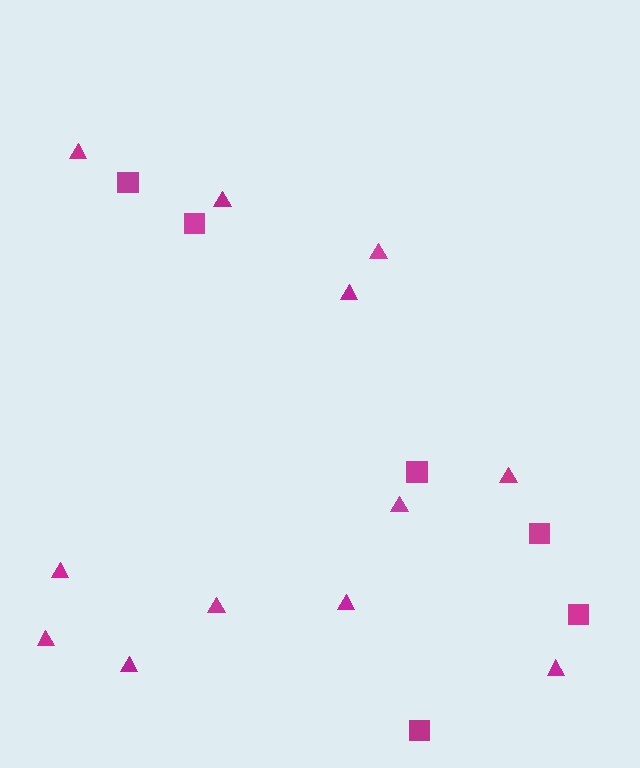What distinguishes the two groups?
There are 2 groups: one group of triangles (12) and one group of squares (6).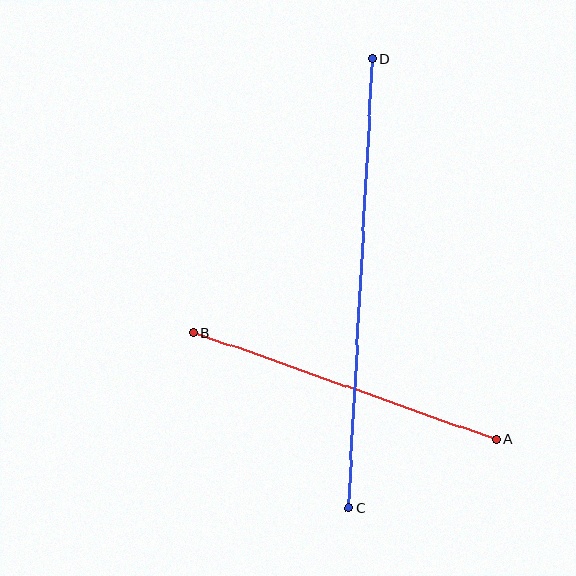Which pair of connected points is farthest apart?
Points C and D are farthest apart.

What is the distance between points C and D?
The distance is approximately 450 pixels.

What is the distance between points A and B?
The distance is approximately 321 pixels.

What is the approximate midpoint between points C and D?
The midpoint is at approximately (360, 284) pixels.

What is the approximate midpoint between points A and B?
The midpoint is at approximately (345, 386) pixels.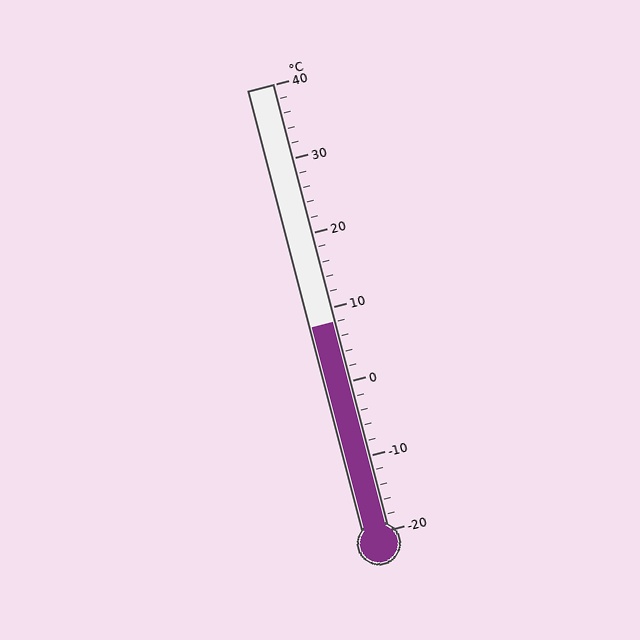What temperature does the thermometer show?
The thermometer shows approximately 8°C.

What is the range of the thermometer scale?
The thermometer scale ranges from -20°C to 40°C.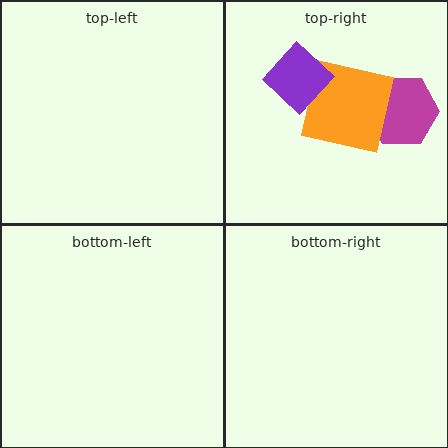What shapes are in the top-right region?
The magenta hexagon, the orange square, the purple diamond.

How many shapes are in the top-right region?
3.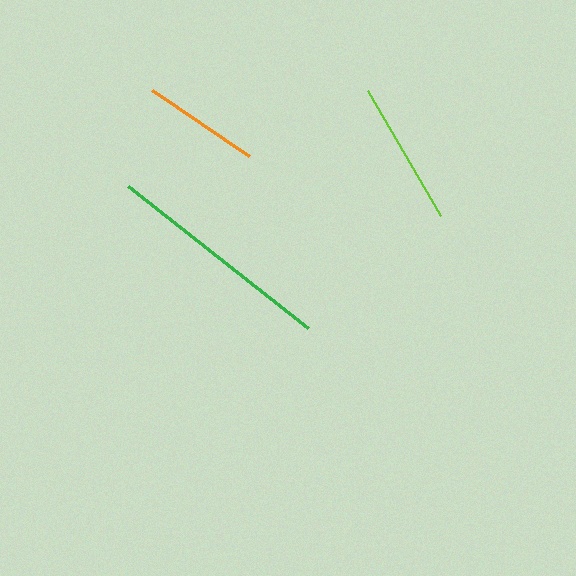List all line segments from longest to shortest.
From longest to shortest: green, lime, orange.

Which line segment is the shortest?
The orange line is the shortest at approximately 117 pixels.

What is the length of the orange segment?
The orange segment is approximately 117 pixels long.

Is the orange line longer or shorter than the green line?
The green line is longer than the orange line.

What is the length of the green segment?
The green segment is approximately 229 pixels long.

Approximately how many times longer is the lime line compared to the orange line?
The lime line is approximately 1.2 times the length of the orange line.